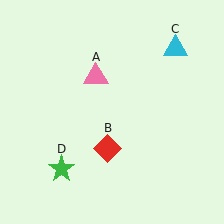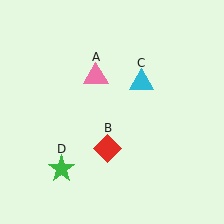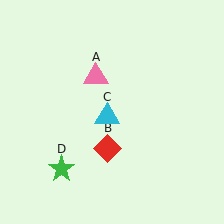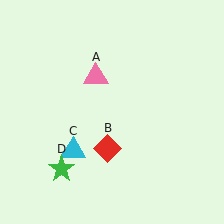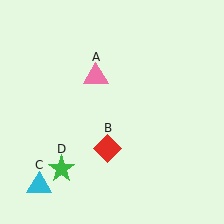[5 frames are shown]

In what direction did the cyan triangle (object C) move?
The cyan triangle (object C) moved down and to the left.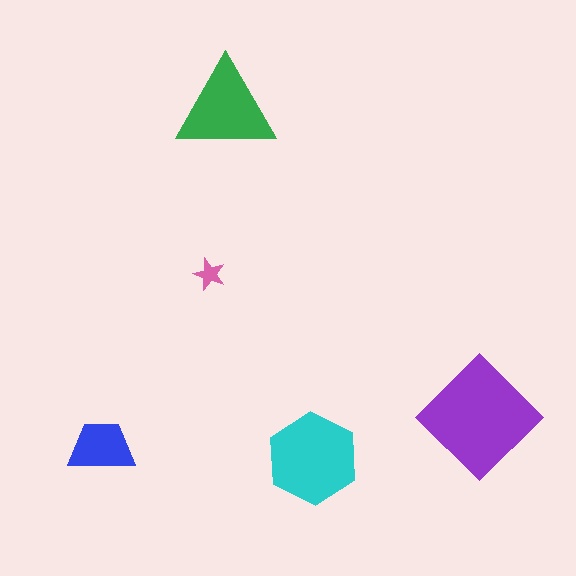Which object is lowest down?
The cyan hexagon is bottommost.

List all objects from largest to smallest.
The purple diamond, the cyan hexagon, the green triangle, the blue trapezoid, the pink star.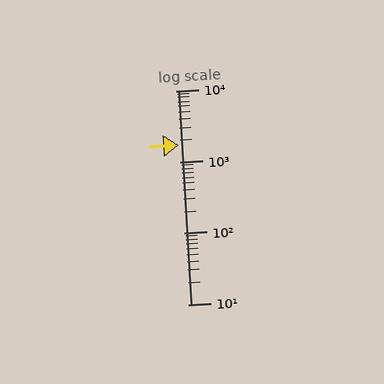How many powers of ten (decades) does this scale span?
The scale spans 3 decades, from 10 to 10000.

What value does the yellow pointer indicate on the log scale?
The pointer indicates approximately 1700.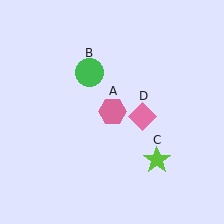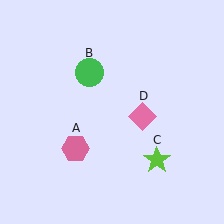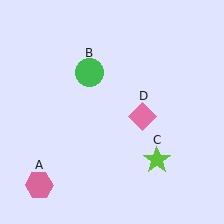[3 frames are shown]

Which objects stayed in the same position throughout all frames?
Green circle (object B) and lime star (object C) and pink diamond (object D) remained stationary.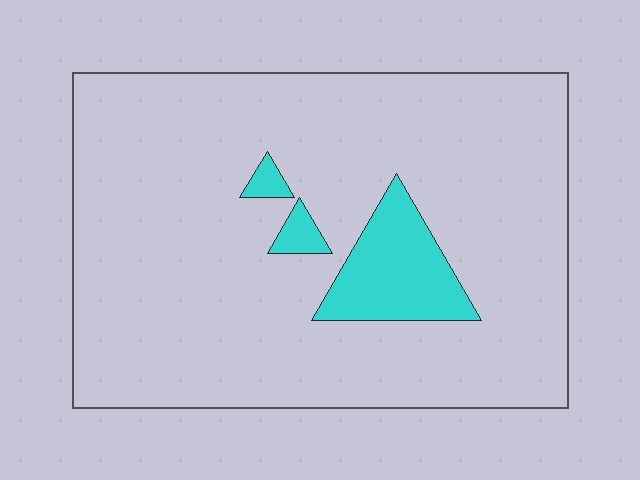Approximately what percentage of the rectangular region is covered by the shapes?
Approximately 10%.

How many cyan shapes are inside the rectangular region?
3.